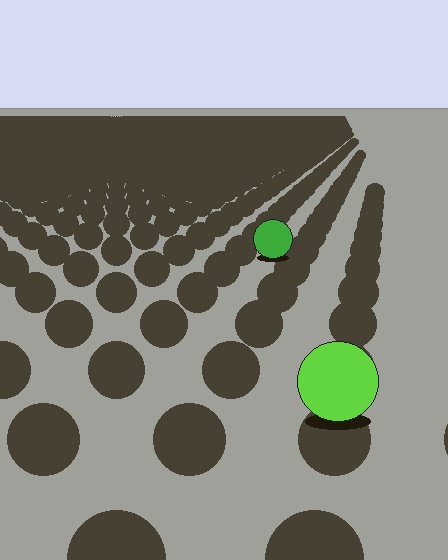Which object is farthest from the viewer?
The green circle is farthest from the viewer. It appears smaller and the ground texture around it is denser.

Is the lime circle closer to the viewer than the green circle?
Yes. The lime circle is closer — you can tell from the texture gradient: the ground texture is coarser near it.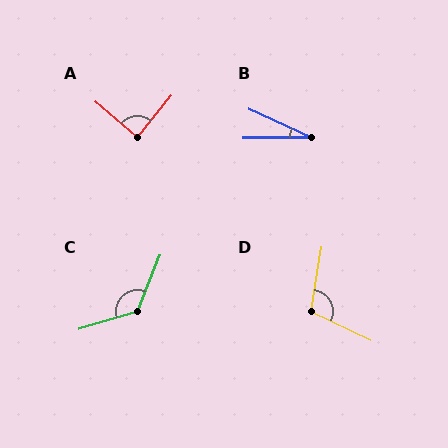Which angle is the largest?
C, at approximately 128 degrees.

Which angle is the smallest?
B, at approximately 25 degrees.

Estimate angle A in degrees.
Approximately 89 degrees.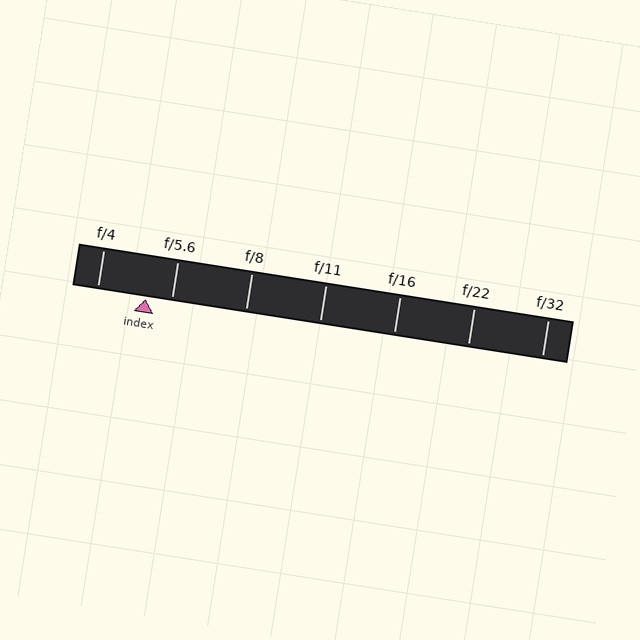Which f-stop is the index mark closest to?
The index mark is closest to f/5.6.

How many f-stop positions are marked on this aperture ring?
There are 7 f-stop positions marked.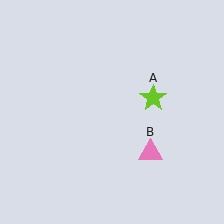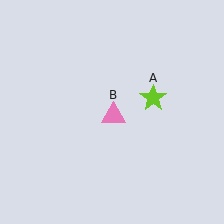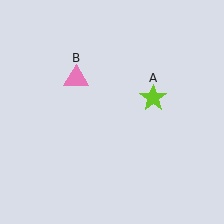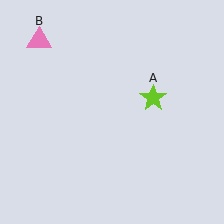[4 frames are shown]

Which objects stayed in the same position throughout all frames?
Lime star (object A) remained stationary.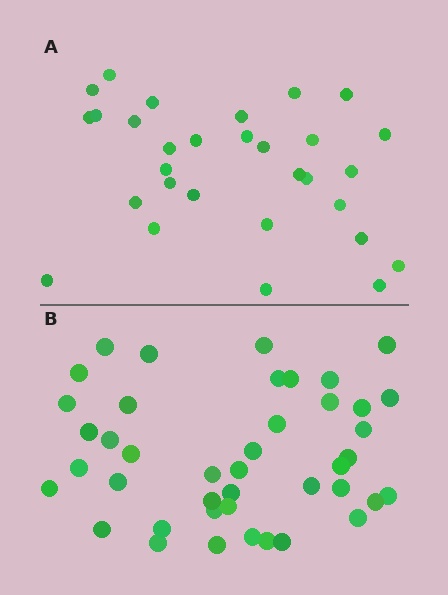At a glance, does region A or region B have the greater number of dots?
Region B (the bottom region) has more dots.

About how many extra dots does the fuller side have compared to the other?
Region B has roughly 12 or so more dots than region A.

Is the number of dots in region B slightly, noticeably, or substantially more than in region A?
Region B has noticeably more, but not dramatically so. The ratio is roughly 1.4 to 1.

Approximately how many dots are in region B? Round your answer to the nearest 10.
About 40 dots. (The exact count is 42, which rounds to 40.)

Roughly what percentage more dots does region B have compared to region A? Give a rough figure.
About 40% more.